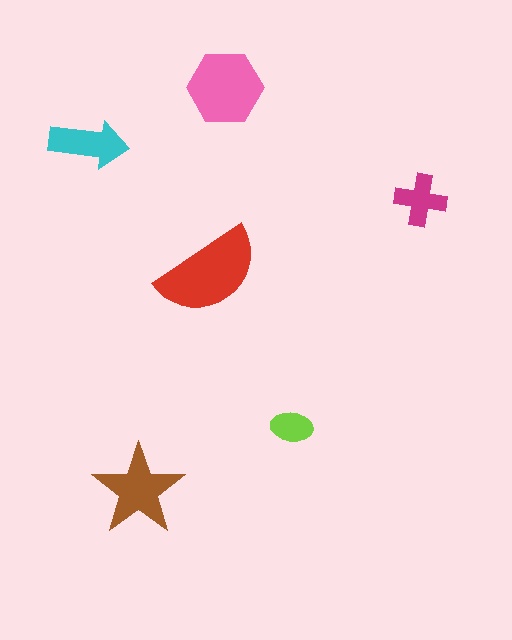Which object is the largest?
The red semicircle.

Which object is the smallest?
The lime ellipse.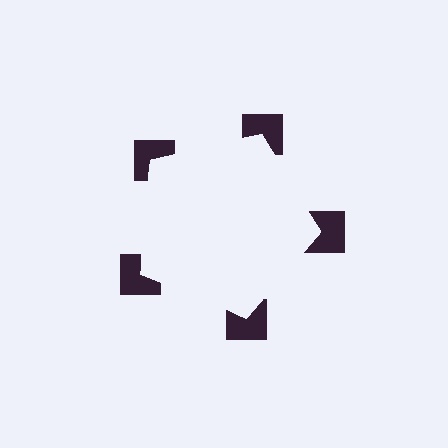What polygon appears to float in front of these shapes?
An illusory pentagon — its edges are inferred from the aligned wedge cuts in the notched squares, not physically drawn.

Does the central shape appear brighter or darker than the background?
It typically appears slightly brighter than the background, even though no actual brightness change is drawn.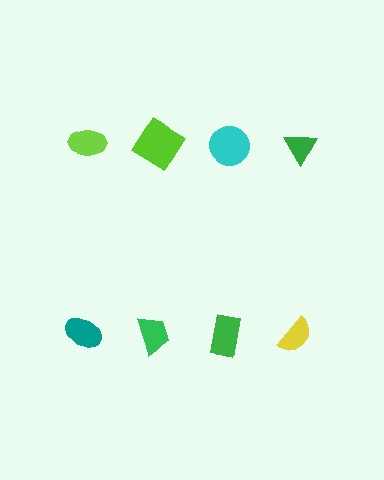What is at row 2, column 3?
A green rectangle.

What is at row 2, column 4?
A yellow semicircle.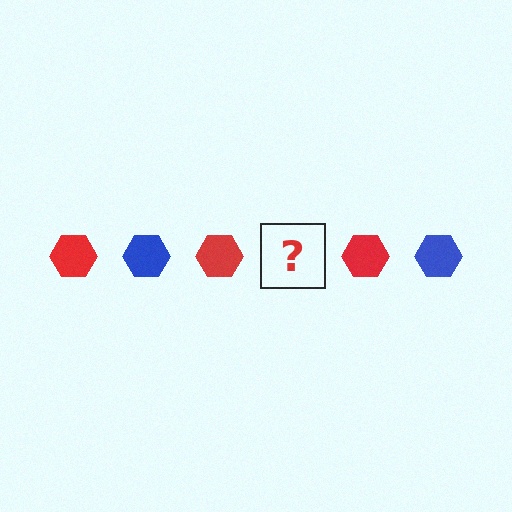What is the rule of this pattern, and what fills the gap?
The rule is that the pattern cycles through red, blue hexagons. The gap should be filled with a blue hexagon.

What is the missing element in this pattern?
The missing element is a blue hexagon.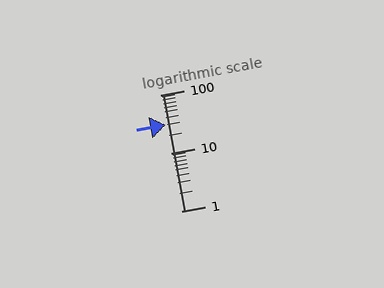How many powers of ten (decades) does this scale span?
The scale spans 2 decades, from 1 to 100.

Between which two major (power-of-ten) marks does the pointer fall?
The pointer is between 10 and 100.